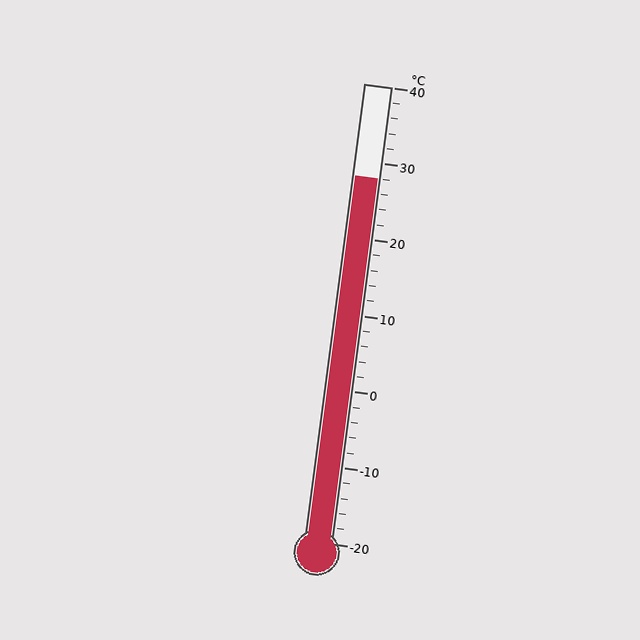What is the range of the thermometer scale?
The thermometer scale ranges from -20°C to 40°C.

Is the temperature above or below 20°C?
The temperature is above 20°C.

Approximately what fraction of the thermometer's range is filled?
The thermometer is filled to approximately 80% of its range.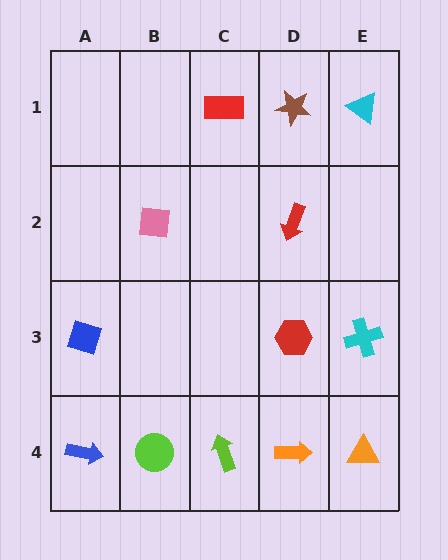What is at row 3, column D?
A red hexagon.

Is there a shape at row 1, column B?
No, that cell is empty.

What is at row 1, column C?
A red rectangle.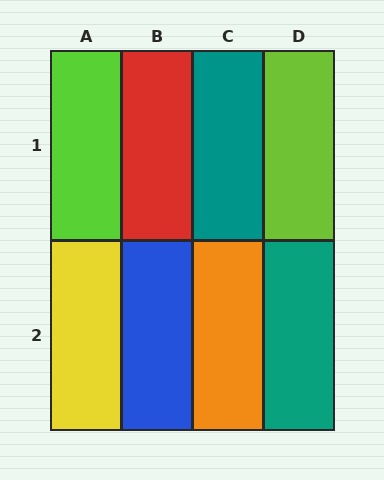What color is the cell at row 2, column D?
Teal.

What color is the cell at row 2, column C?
Orange.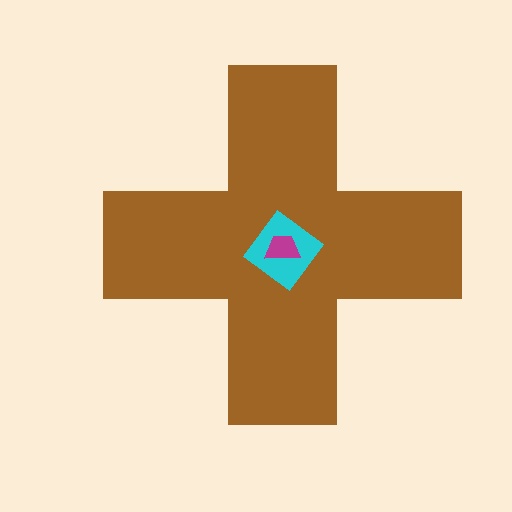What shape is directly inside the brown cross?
The cyan diamond.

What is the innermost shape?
The magenta trapezoid.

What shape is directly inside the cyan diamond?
The magenta trapezoid.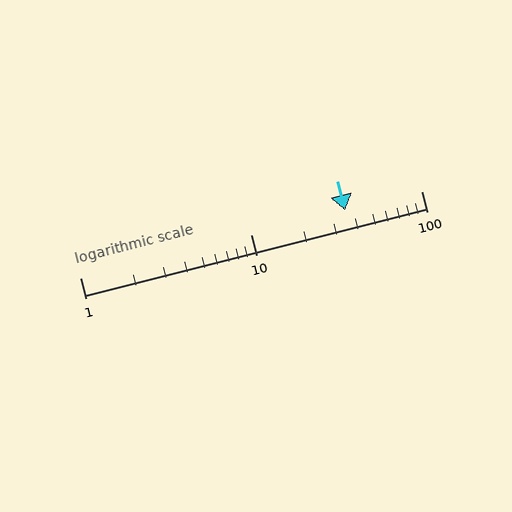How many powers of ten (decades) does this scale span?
The scale spans 2 decades, from 1 to 100.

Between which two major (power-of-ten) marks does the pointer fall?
The pointer is between 10 and 100.